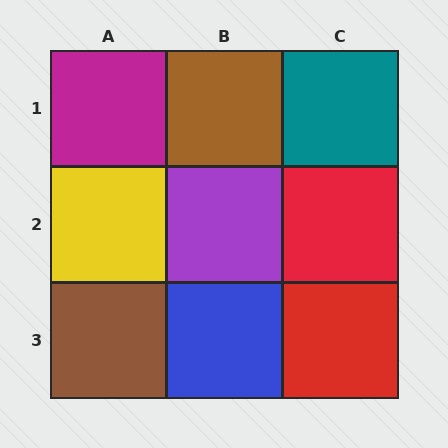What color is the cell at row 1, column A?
Magenta.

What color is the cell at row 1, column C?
Teal.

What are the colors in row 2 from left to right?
Yellow, purple, red.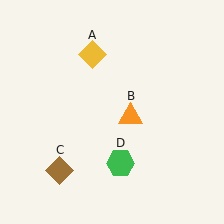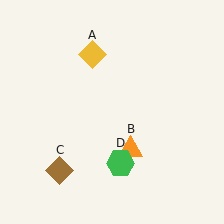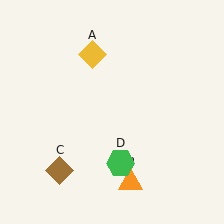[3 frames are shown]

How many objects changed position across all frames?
1 object changed position: orange triangle (object B).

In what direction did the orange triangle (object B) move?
The orange triangle (object B) moved down.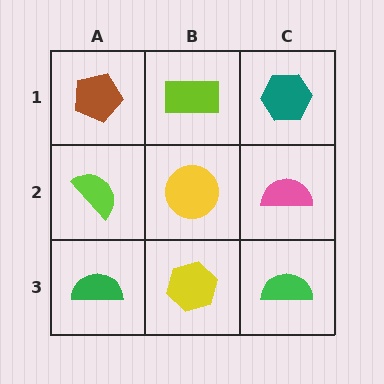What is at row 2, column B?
A yellow circle.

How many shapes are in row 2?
3 shapes.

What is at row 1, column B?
A lime rectangle.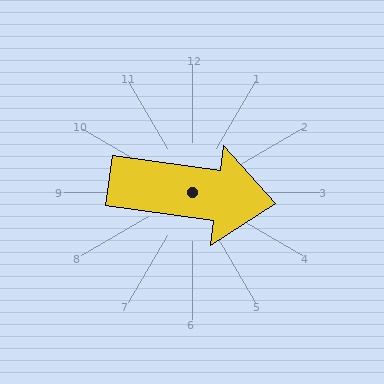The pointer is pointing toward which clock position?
Roughly 3 o'clock.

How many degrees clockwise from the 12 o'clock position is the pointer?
Approximately 98 degrees.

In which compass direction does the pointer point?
East.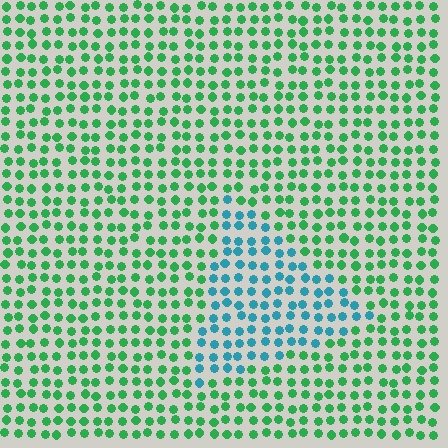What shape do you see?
I see a triangle.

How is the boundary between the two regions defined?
The boundary is defined purely by a slight shift in hue (about 52 degrees). Spacing, size, and orientation are identical on both sides.